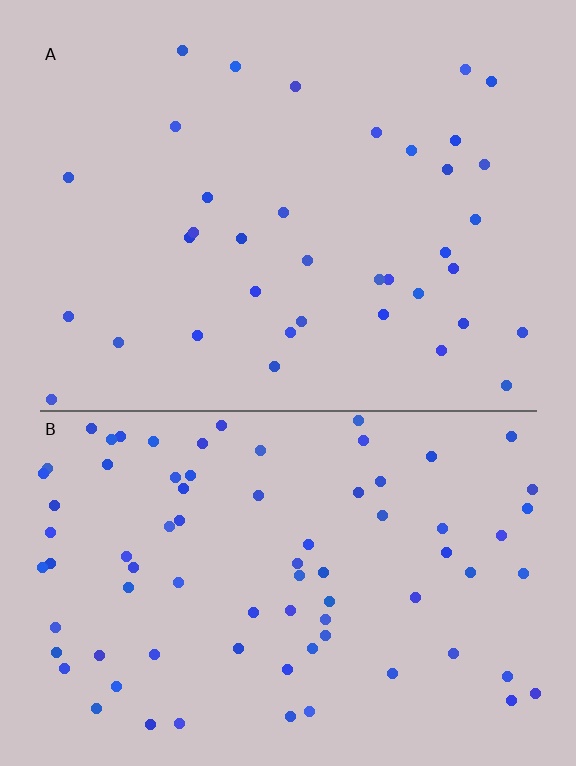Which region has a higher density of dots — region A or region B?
B (the bottom).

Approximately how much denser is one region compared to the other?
Approximately 2.1× — region B over region A.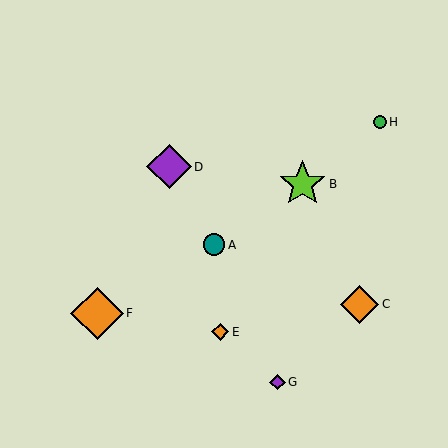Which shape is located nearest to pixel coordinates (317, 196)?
The lime star (labeled B) at (302, 184) is nearest to that location.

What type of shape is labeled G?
Shape G is a purple diamond.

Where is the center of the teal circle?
The center of the teal circle is at (214, 245).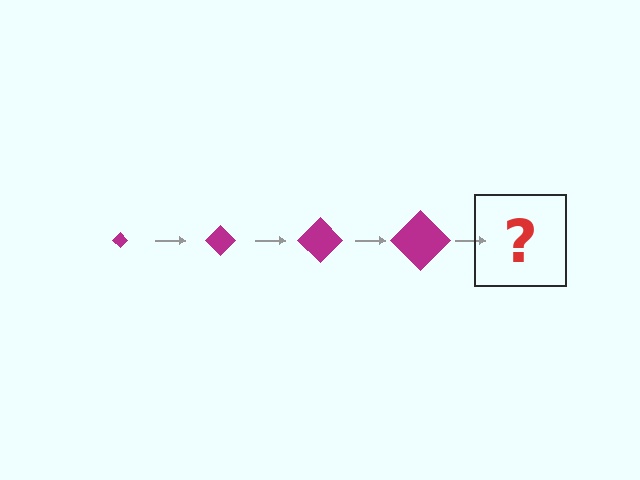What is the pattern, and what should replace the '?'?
The pattern is that the diamond gets progressively larger each step. The '?' should be a magenta diamond, larger than the previous one.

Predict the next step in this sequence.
The next step is a magenta diamond, larger than the previous one.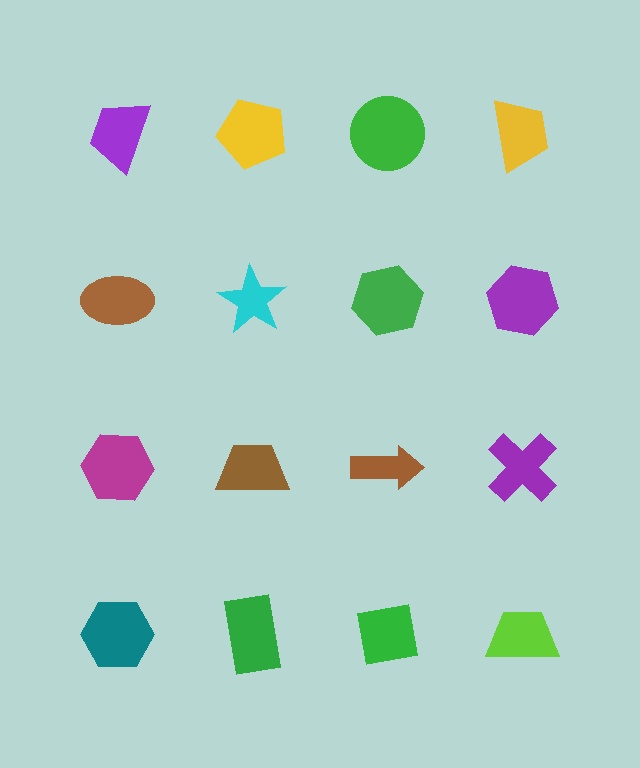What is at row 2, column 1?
A brown ellipse.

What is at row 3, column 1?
A magenta hexagon.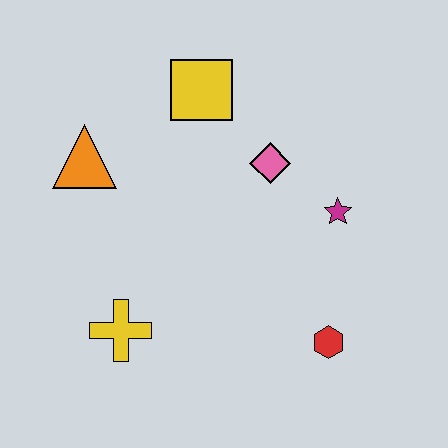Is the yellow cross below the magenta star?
Yes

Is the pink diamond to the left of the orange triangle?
No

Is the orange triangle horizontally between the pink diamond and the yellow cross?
No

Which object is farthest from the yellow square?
The red hexagon is farthest from the yellow square.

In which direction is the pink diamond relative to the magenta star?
The pink diamond is to the left of the magenta star.